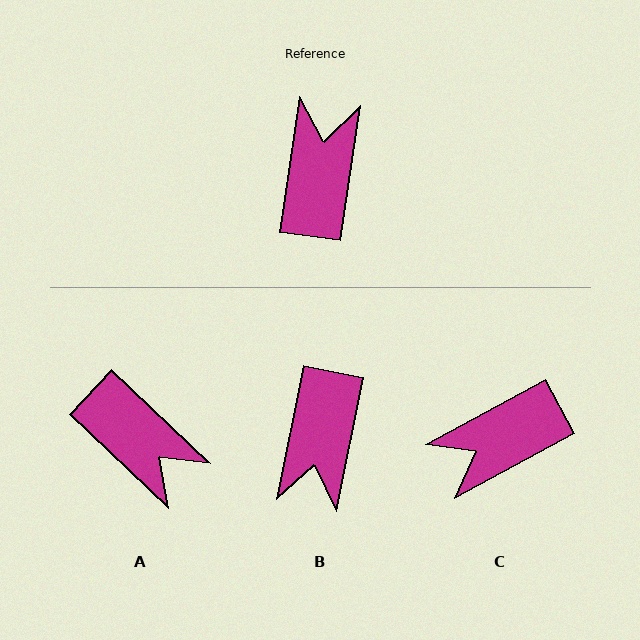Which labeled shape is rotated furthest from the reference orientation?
B, about 177 degrees away.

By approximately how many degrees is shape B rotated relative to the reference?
Approximately 177 degrees counter-clockwise.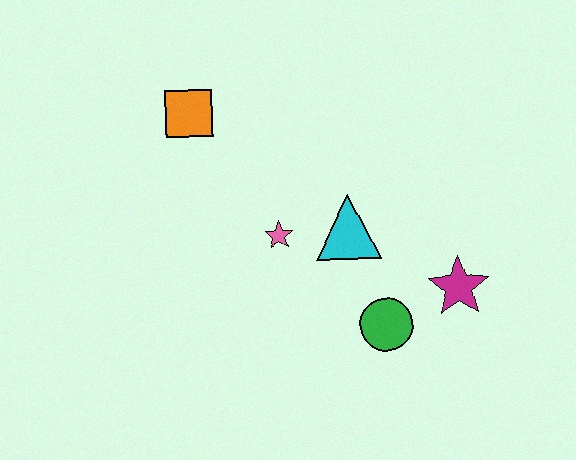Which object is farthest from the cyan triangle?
The orange square is farthest from the cyan triangle.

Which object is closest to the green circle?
The magenta star is closest to the green circle.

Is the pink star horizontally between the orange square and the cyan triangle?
Yes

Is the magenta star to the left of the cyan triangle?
No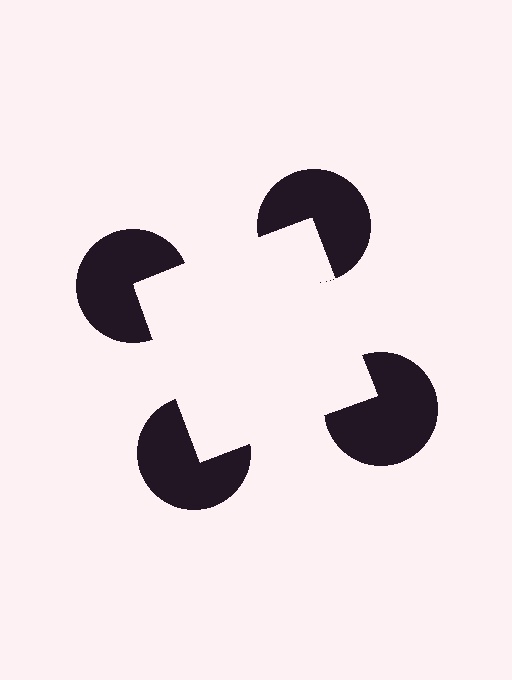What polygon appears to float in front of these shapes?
An illusory square — its edges are inferred from the aligned wedge cuts in the pac-man discs, not physically drawn.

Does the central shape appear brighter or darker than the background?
It typically appears slightly brighter than the background, even though no actual brightness change is drawn.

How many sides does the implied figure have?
4 sides.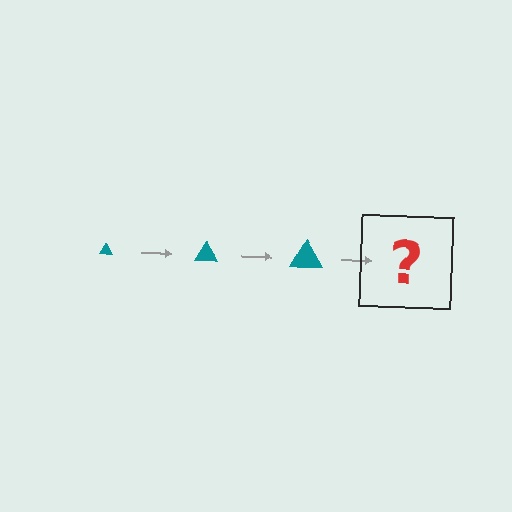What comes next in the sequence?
The next element should be a teal triangle, larger than the previous one.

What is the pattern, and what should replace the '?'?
The pattern is that the triangle gets progressively larger each step. The '?' should be a teal triangle, larger than the previous one.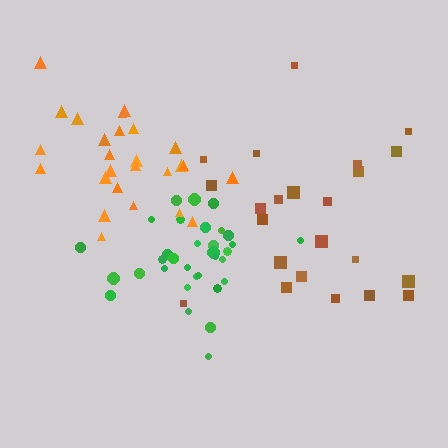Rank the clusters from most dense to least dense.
green, orange, brown.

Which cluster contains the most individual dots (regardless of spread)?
Green (33).